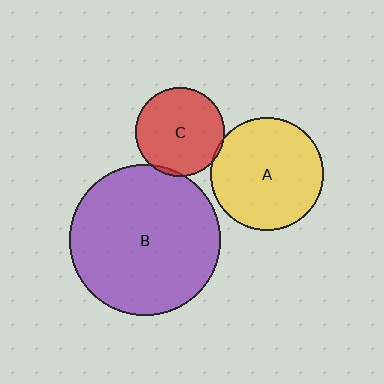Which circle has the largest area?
Circle B (purple).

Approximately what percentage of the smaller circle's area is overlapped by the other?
Approximately 5%.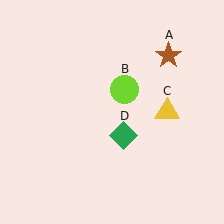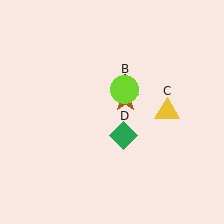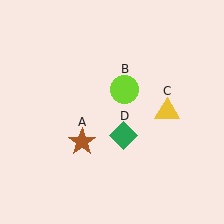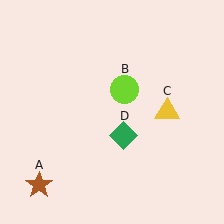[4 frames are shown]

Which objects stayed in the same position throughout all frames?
Lime circle (object B) and yellow triangle (object C) and green diamond (object D) remained stationary.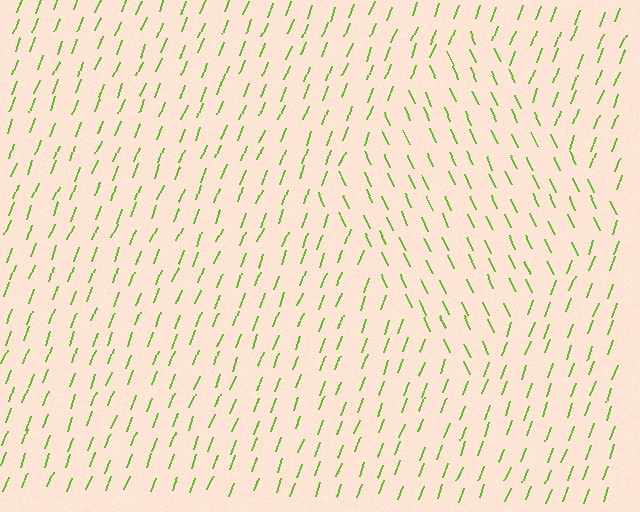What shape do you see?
I see a diamond.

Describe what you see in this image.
The image is filled with small lime line segments. A diamond region in the image has lines oriented differently from the surrounding lines, creating a visible texture boundary.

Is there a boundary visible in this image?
Yes, there is a texture boundary formed by a change in line orientation.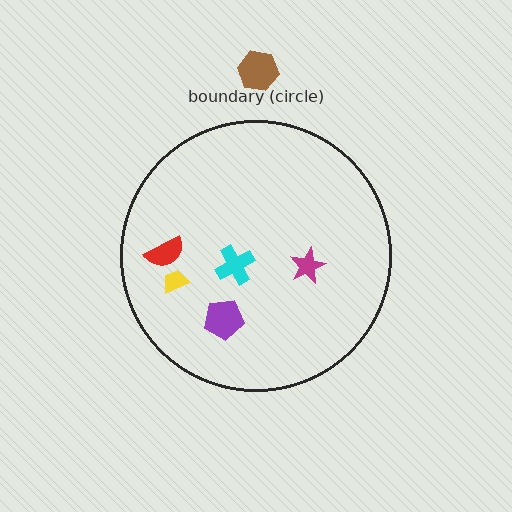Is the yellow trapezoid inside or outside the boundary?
Inside.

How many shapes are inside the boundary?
5 inside, 1 outside.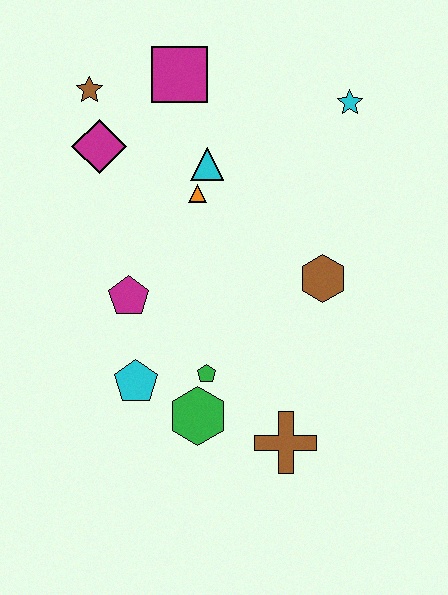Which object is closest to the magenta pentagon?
The cyan pentagon is closest to the magenta pentagon.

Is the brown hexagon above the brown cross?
Yes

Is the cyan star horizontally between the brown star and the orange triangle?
No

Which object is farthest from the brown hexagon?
The brown star is farthest from the brown hexagon.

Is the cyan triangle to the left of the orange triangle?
No